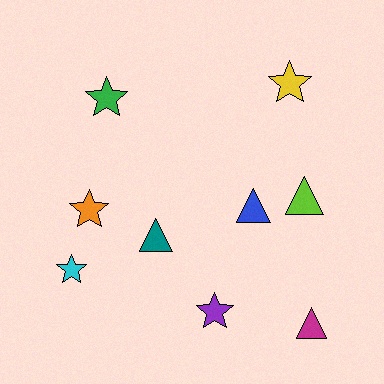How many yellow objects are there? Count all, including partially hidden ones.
There is 1 yellow object.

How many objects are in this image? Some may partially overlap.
There are 9 objects.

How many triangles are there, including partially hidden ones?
There are 4 triangles.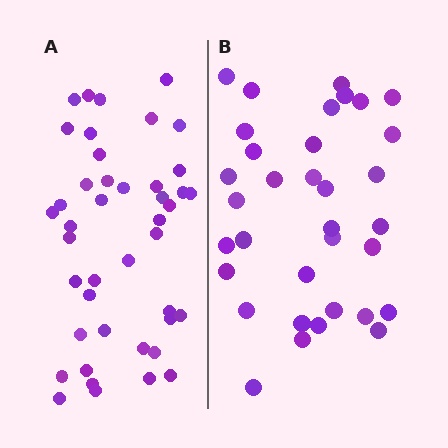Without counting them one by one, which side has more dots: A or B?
Region A (the left region) has more dots.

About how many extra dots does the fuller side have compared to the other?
Region A has roughly 8 or so more dots than region B.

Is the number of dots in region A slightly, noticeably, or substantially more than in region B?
Region A has noticeably more, but not dramatically so. The ratio is roughly 1.3 to 1.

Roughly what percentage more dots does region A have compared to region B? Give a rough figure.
About 25% more.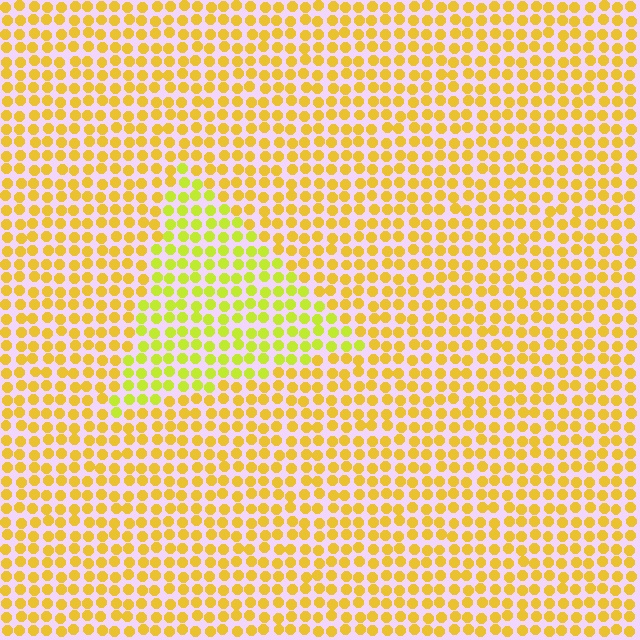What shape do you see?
I see a triangle.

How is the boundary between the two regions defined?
The boundary is defined purely by a slight shift in hue (about 27 degrees). Spacing, size, and orientation are identical on both sides.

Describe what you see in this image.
The image is filled with small yellow elements in a uniform arrangement. A triangle-shaped region is visible where the elements are tinted to a slightly different hue, forming a subtle color boundary.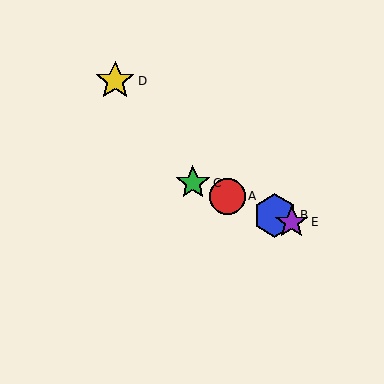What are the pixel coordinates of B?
Object B is at (275, 215).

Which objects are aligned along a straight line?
Objects A, B, C, E are aligned along a straight line.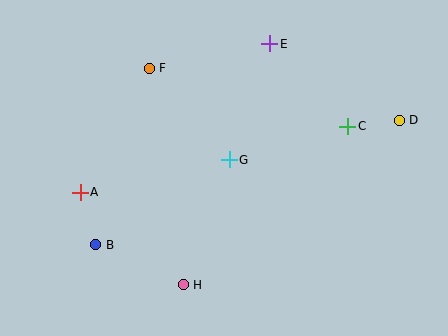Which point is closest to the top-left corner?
Point F is closest to the top-left corner.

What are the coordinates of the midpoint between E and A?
The midpoint between E and A is at (175, 118).